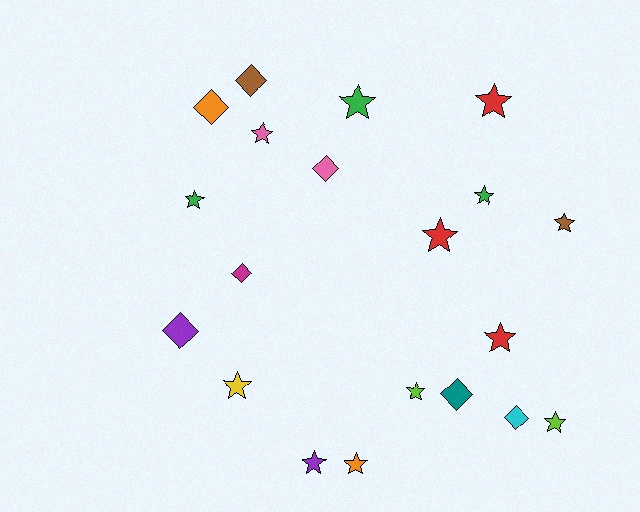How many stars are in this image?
There are 13 stars.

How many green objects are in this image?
There are 3 green objects.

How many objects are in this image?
There are 20 objects.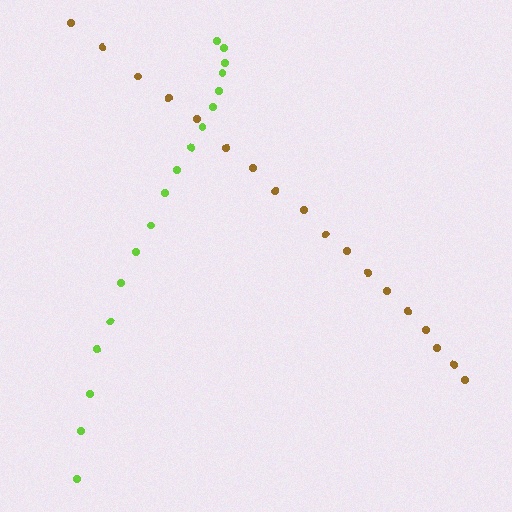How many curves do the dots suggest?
There are 2 distinct paths.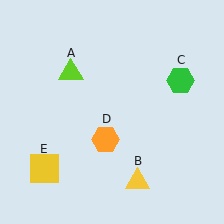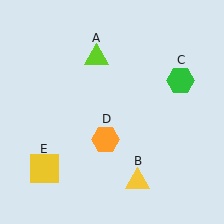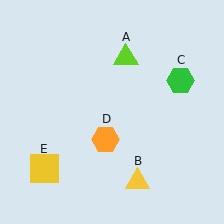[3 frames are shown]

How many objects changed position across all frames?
1 object changed position: lime triangle (object A).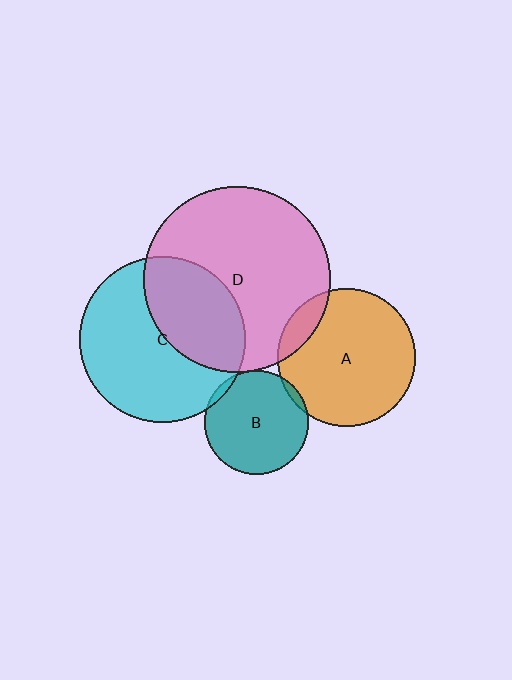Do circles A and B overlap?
Yes.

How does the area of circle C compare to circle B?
Approximately 2.5 times.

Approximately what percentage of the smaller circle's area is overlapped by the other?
Approximately 5%.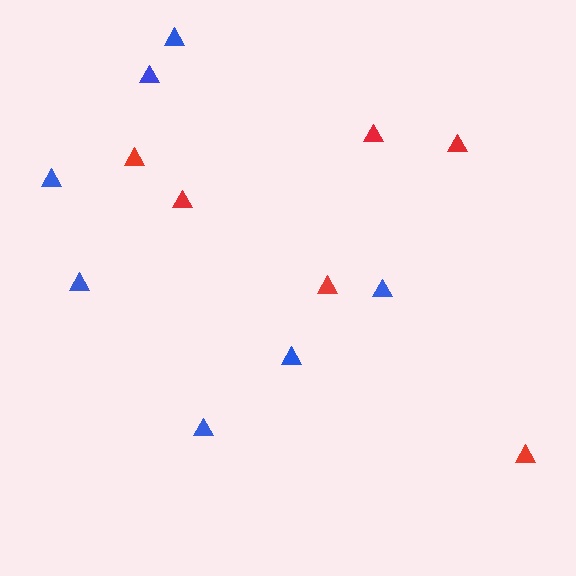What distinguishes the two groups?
There are 2 groups: one group of blue triangles (7) and one group of red triangles (6).